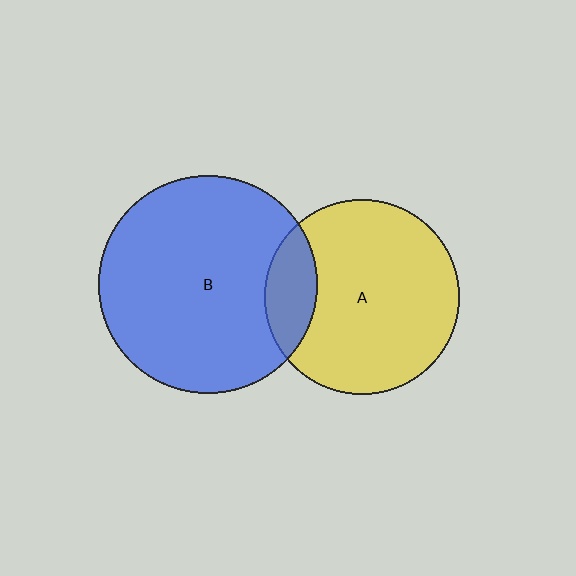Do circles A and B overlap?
Yes.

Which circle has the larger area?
Circle B (blue).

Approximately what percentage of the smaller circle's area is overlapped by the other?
Approximately 15%.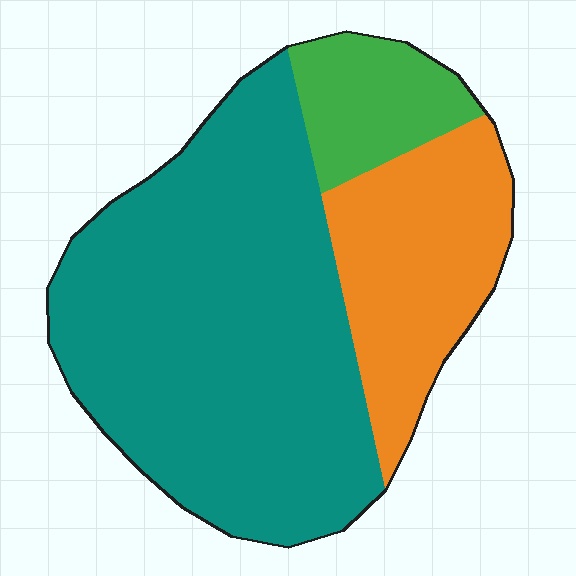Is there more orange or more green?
Orange.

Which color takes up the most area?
Teal, at roughly 65%.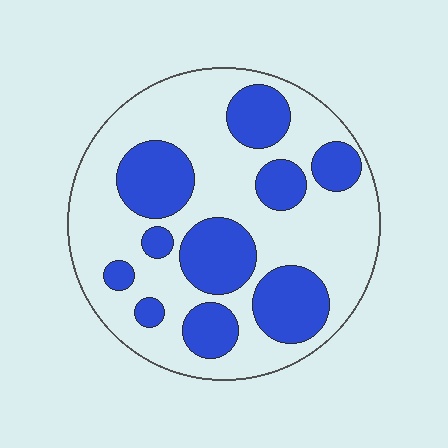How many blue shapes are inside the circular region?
10.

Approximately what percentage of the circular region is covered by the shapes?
Approximately 35%.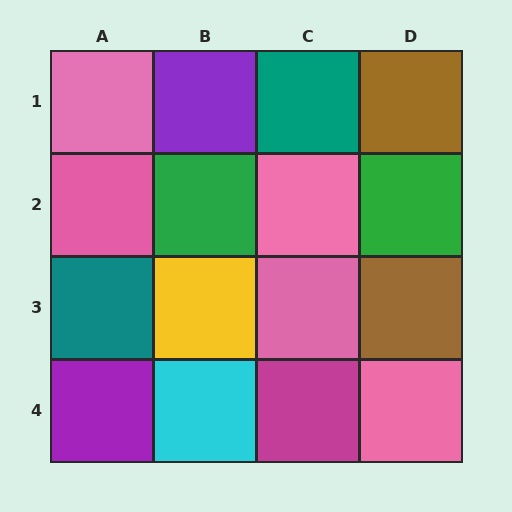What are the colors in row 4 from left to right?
Purple, cyan, magenta, pink.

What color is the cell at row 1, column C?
Teal.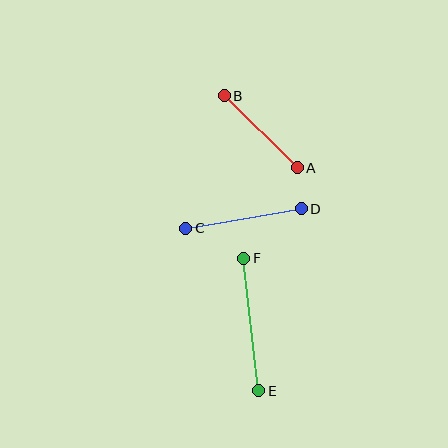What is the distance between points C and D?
The distance is approximately 117 pixels.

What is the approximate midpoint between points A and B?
The midpoint is at approximately (261, 132) pixels.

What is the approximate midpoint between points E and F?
The midpoint is at approximately (251, 324) pixels.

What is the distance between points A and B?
The distance is approximately 102 pixels.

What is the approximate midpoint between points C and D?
The midpoint is at approximately (244, 218) pixels.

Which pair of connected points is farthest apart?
Points E and F are farthest apart.